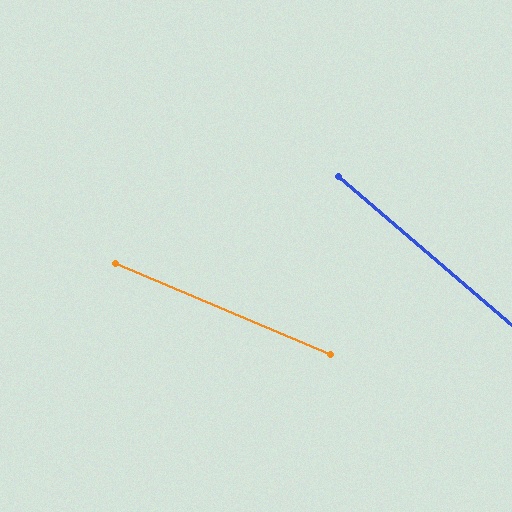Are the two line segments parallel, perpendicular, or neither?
Neither parallel nor perpendicular — they differ by about 18°.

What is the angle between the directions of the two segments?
Approximately 18 degrees.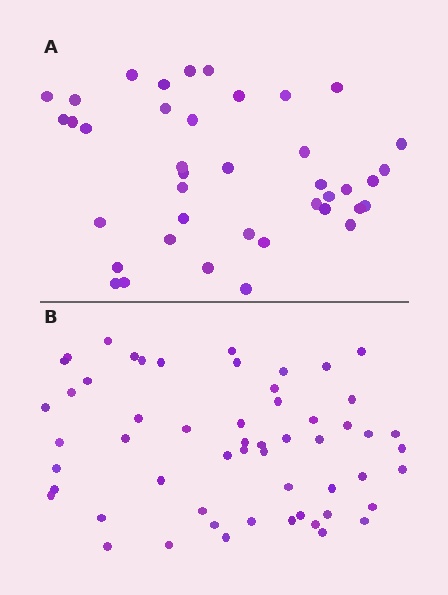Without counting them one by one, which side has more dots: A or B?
Region B (the bottom region) has more dots.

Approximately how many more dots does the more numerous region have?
Region B has approximately 15 more dots than region A.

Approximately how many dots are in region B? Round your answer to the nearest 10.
About 60 dots. (The exact count is 56, which rounds to 60.)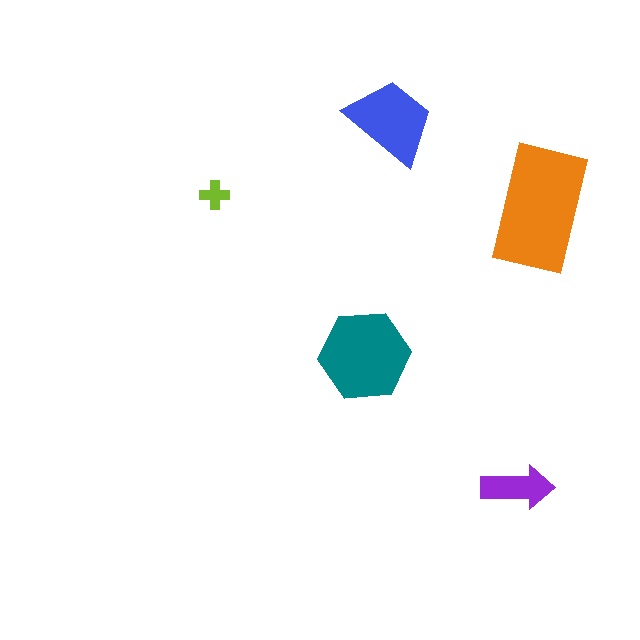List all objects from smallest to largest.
The lime cross, the purple arrow, the blue trapezoid, the teal hexagon, the orange rectangle.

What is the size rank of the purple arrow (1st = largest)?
4th.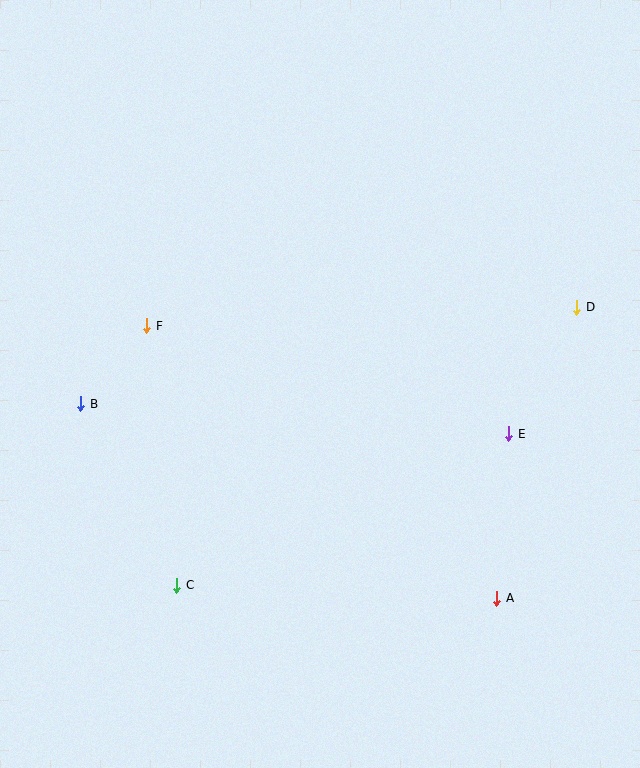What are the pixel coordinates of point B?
Point B is at (81, 404).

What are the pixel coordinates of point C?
Point C is at (177, 585).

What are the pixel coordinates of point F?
Point F is at (147, 326).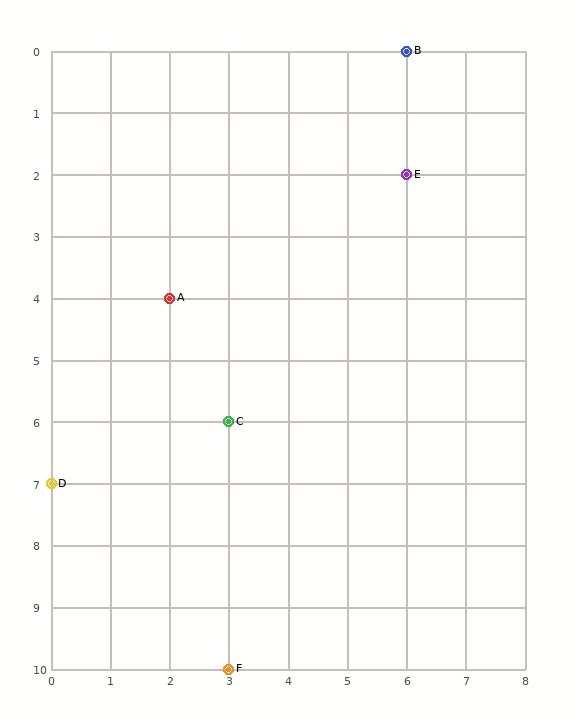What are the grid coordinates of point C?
Point C is at grid coordinates (3, 6).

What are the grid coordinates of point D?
Point D is at grid coordinates (0, 7).